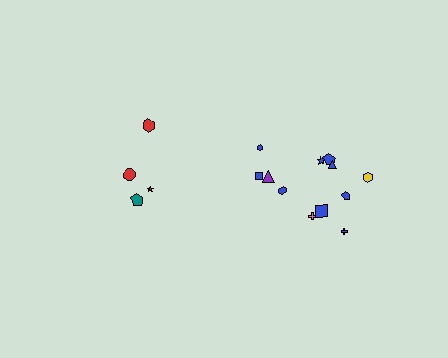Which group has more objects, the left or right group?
The right group.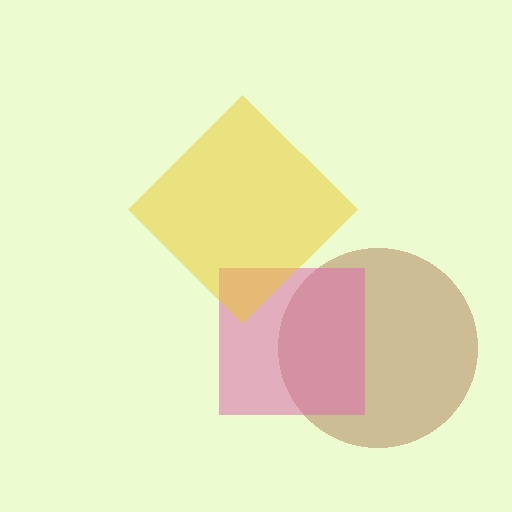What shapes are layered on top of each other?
The layered shapes are: a brown circle, a pink square, a yellow diamond.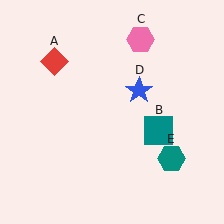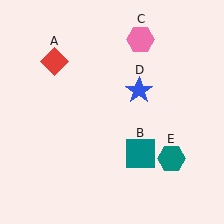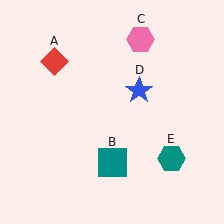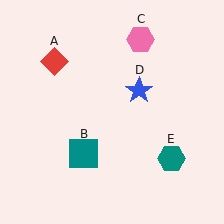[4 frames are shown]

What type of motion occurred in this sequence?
The teal square (object B) rotated clockwise around the center of the scene.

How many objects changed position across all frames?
1 object changed position: teal square (object B).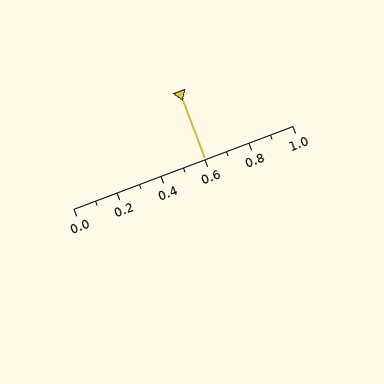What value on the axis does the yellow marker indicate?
The marker indicates approximately 0.6.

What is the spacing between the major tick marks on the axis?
The major ticks are spaced 0.2 apart.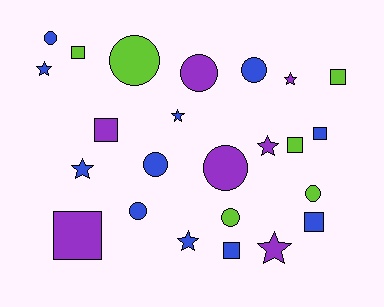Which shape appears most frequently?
Circle, with 9 objects.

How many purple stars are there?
There are 3 purple stars.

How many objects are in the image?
There are 24 objects.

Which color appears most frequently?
Blue, with 11 objects.